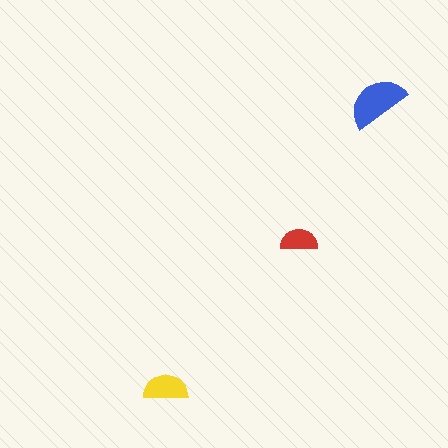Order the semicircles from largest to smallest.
the blue one, the yellow one, the red one.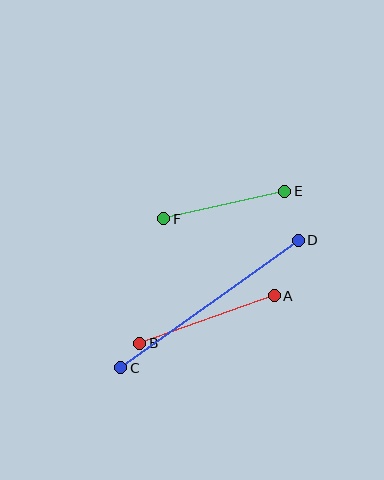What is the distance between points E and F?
The distance is approximately 124 pixels.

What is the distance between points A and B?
The distance is approximately 143 pixels.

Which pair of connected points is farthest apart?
Points C and D are farthest apart.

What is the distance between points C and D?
The distance is approximately 219 pixels.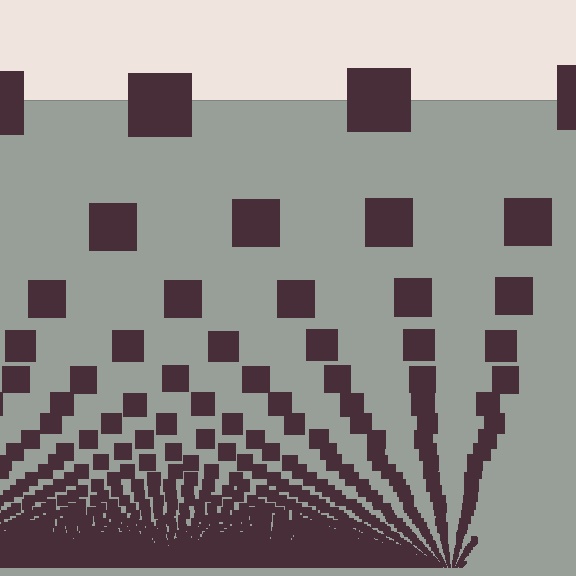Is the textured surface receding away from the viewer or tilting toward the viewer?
The surface appears to tilt toward the viewer. Texture elements get larger and sparser toward the top.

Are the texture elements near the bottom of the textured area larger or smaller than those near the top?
Smaller. The gradient is inverted — elements near the bottom are smaller and denser.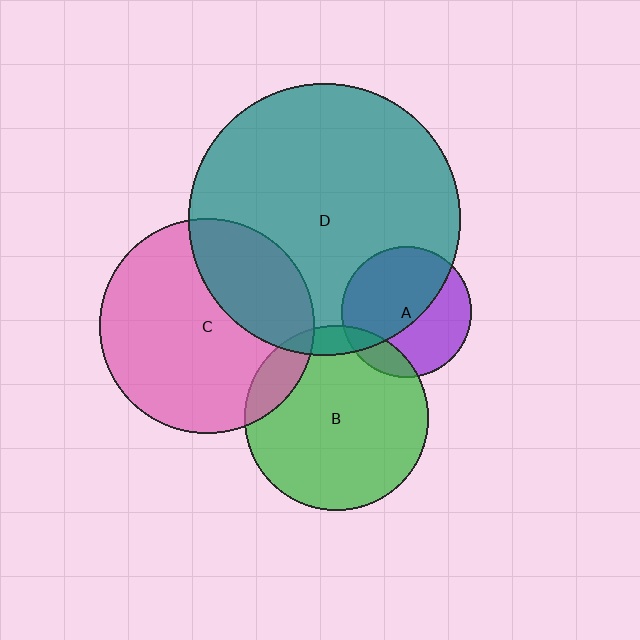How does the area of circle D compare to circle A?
Approximately 4.3 times.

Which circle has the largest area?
Circle D (teal).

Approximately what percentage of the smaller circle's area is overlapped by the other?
Approximately 30%.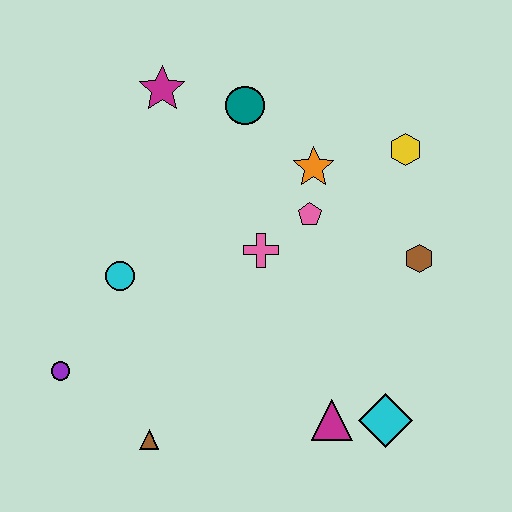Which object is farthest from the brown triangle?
The yellow hexagon is farthest from the brown triangle.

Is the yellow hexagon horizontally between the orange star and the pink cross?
No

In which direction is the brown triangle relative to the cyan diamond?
The brown triangle is to the left of the cyan diamond.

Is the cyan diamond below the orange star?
Yes